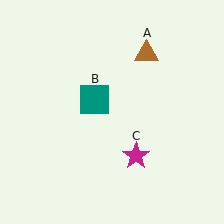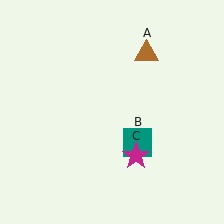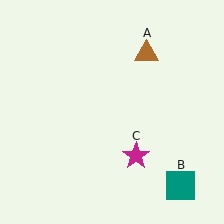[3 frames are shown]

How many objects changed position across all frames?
1 object changed position: teal square (object B).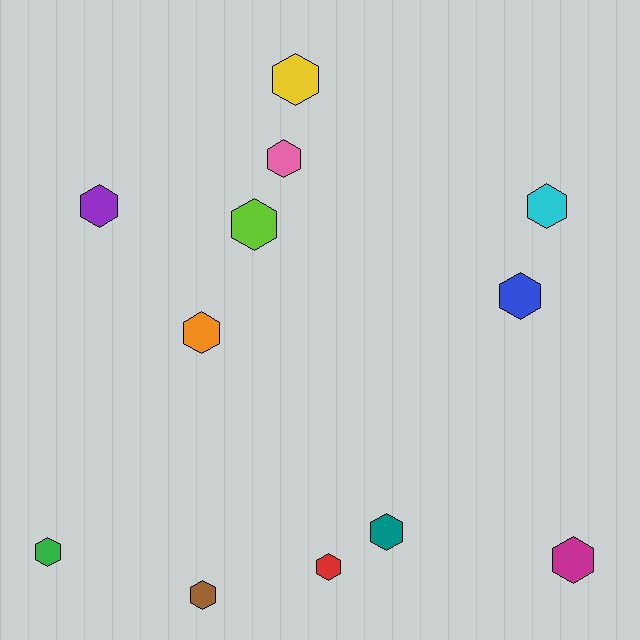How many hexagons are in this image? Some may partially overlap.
There are 12 hexagons.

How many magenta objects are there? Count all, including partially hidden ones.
There is 1 magenta object.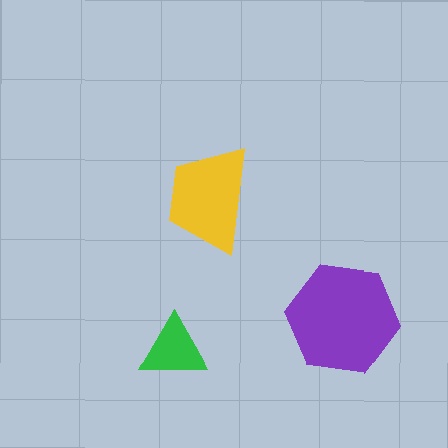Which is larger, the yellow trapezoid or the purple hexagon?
The purple hexagon.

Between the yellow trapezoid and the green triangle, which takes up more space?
The yellow trapezoid.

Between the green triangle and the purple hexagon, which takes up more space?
The purple hexagon.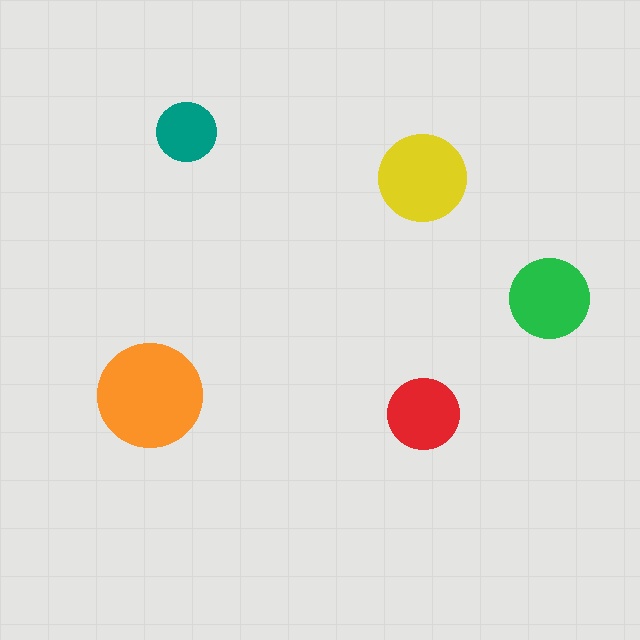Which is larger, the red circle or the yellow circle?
The yellow one.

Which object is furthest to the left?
The orange circle is leftmost.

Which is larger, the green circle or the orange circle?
The orange one.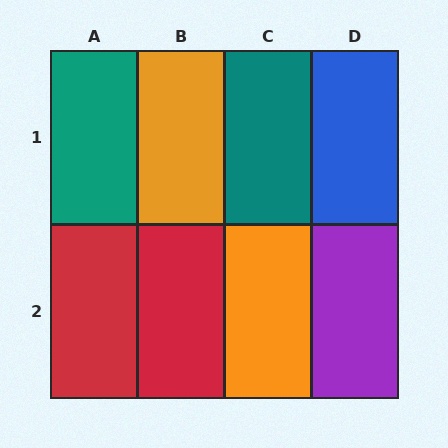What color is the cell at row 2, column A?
Red.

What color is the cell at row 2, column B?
Red.